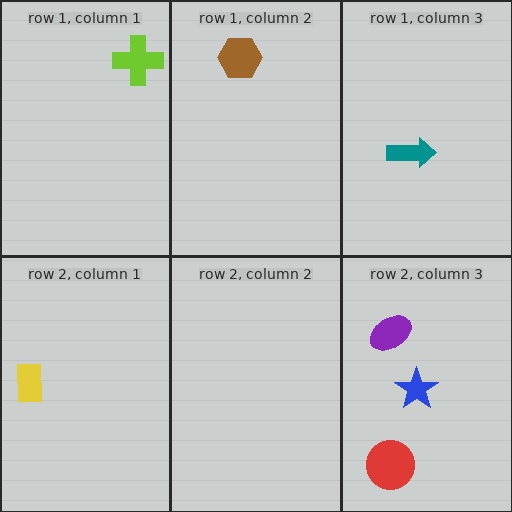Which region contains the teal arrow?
The row 1, column 3 region.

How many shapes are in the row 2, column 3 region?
3.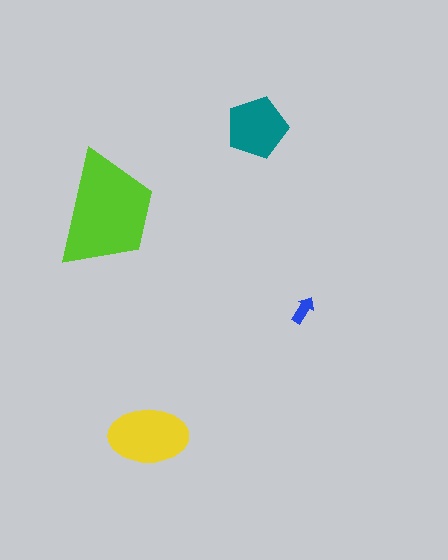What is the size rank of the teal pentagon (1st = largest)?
3rd.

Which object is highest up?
The teal pentagon is topmost.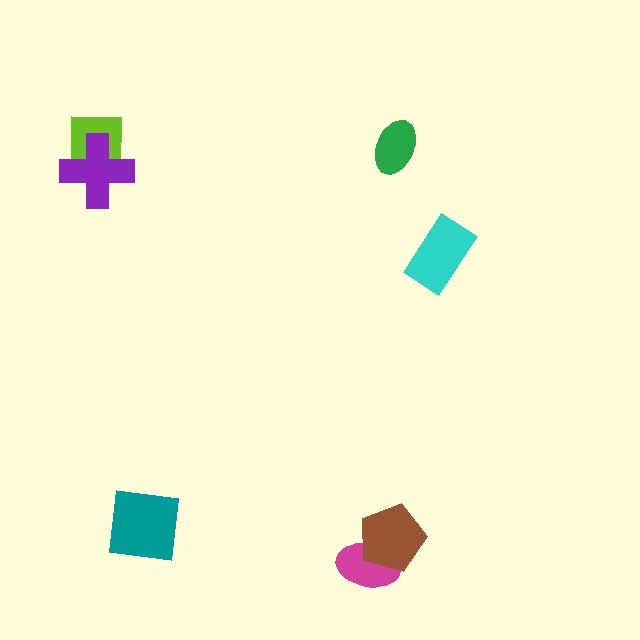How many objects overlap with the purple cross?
1 object overlaps with the purple cross.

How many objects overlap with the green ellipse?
0 objects overlap with the green ellipse.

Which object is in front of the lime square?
The purple cross is in front of the lime square.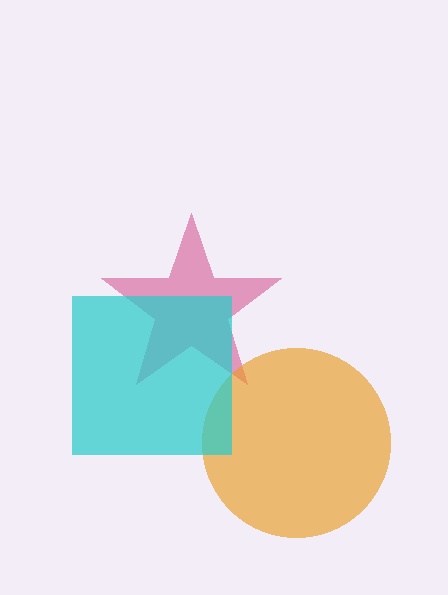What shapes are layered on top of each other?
The layered shapes are: a pink star, an orange circle, a cyan square.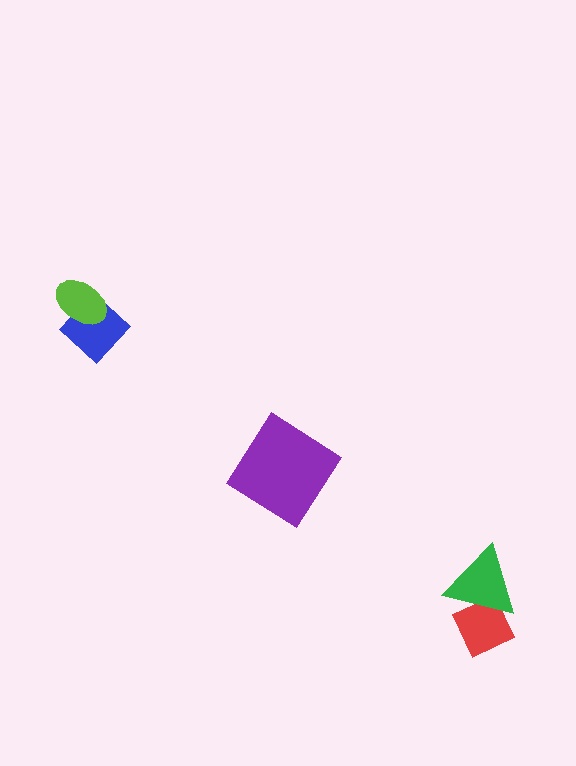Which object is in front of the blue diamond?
The lime ellipse is in front of the blue diamond.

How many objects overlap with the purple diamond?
0 objects overlap with the purple diamond.